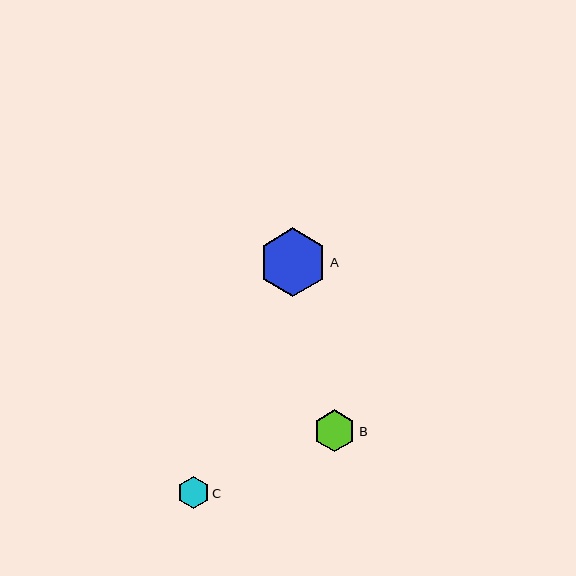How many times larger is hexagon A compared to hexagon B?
Hexagon A is approximately 1.6 times the size of hexagon B.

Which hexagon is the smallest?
Hexagon C is the smallest with a size of approximately 32 pixels.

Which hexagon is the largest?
Hexagon A is the largest with a size of approximately 69 pixels.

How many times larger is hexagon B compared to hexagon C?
Hexagon B is approximately 1.3 times the size of hexagon C.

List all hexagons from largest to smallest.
From largest to smallest: A, B, C.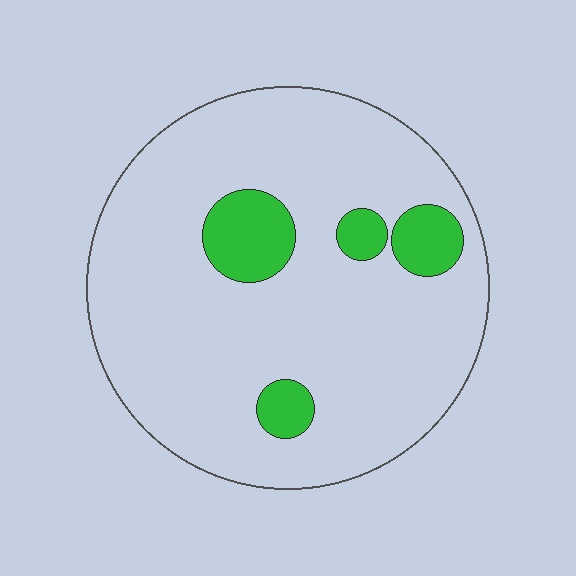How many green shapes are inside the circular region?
4.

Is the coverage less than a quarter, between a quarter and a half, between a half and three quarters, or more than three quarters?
Less than a quarter.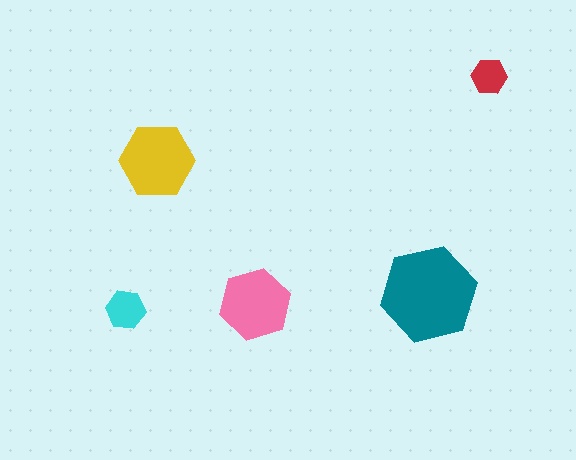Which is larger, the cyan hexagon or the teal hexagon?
The teal one.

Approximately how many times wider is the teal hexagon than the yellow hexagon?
About 1.5 times wider.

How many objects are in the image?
There are 5 objects in the image.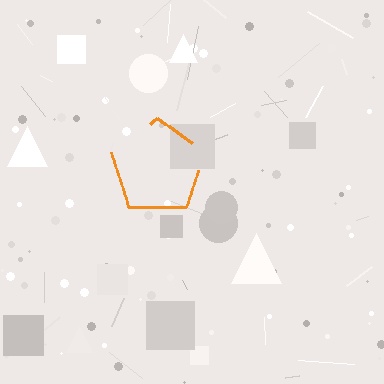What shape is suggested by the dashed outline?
The dashed outline suggests a pentagon.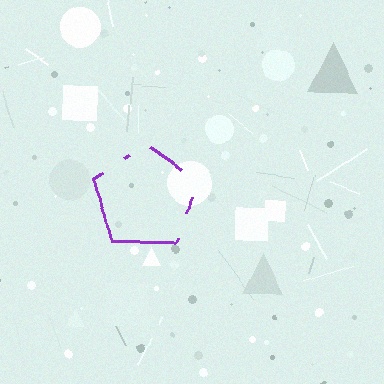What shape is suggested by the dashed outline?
The dashed outline suggests a pentagon.